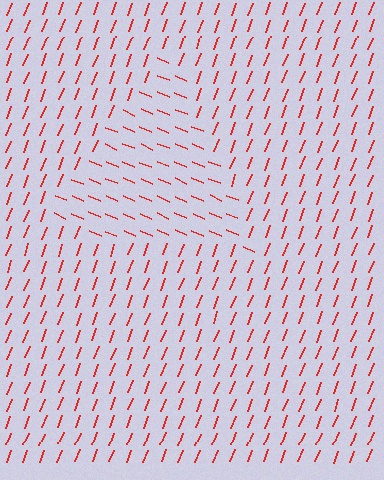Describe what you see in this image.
The image is filled with small red line segments. A triangle region in the image has lines oriented differently from the surrounding lines, creating a visible texture boundary.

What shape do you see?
I see a triangle.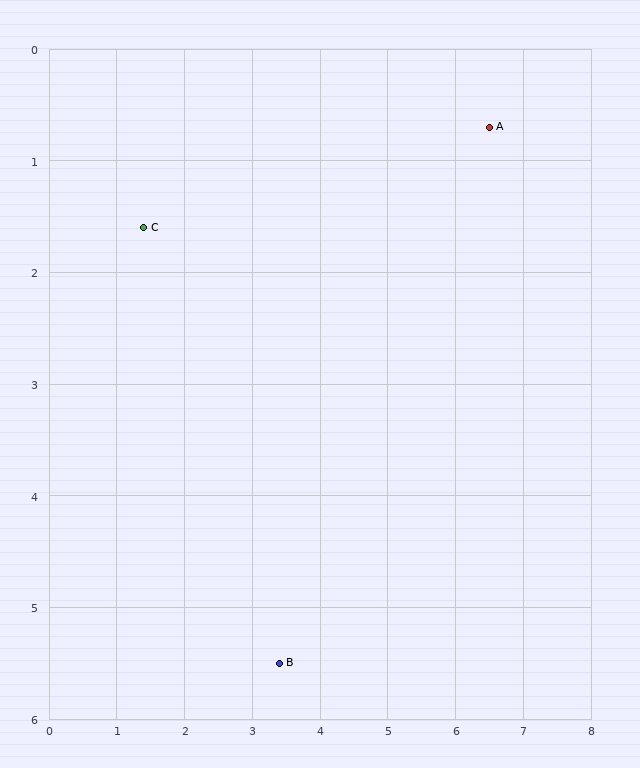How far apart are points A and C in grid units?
Points A and C are about 5.2 grid units apart.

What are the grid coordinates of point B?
Point B is at approximately (3.4, 5.5).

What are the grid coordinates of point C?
Point C is at approximately (1.4, 1.6).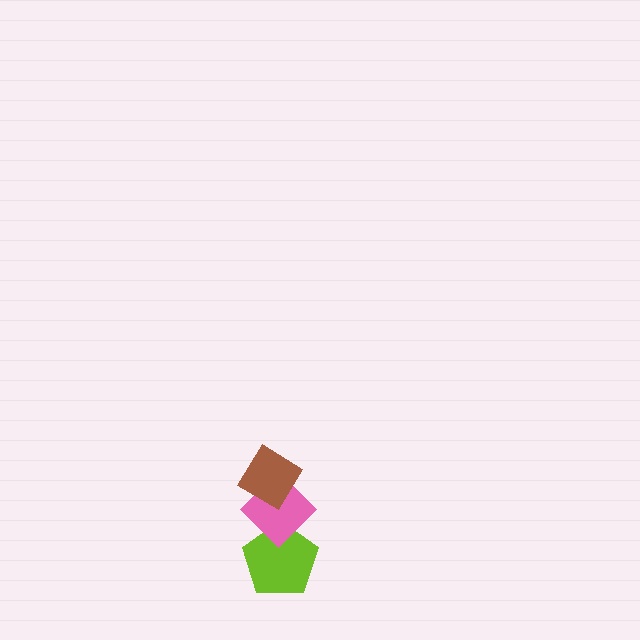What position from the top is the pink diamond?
The pink diamond is 2nd from the top.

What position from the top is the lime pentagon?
The lime pentagon is 3rd from the top.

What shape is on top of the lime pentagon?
The pink diamond is on top of the lime pentagon.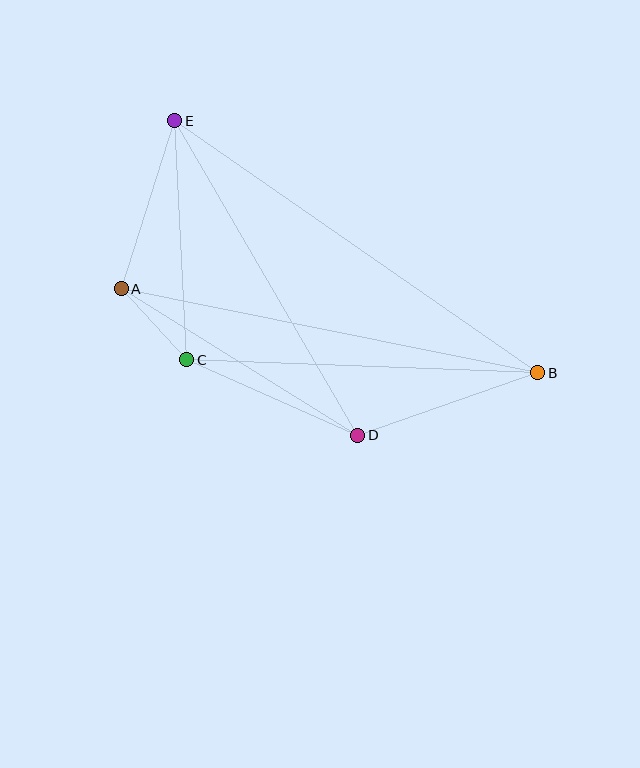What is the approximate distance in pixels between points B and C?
The distance between B and C is approximately 351 pixels.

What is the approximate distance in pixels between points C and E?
The distance between C and E is approximately 239 pixels.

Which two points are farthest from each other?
Points B and E are farthest from each other.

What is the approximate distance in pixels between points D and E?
The distance between D and E is approximately 364 pixels.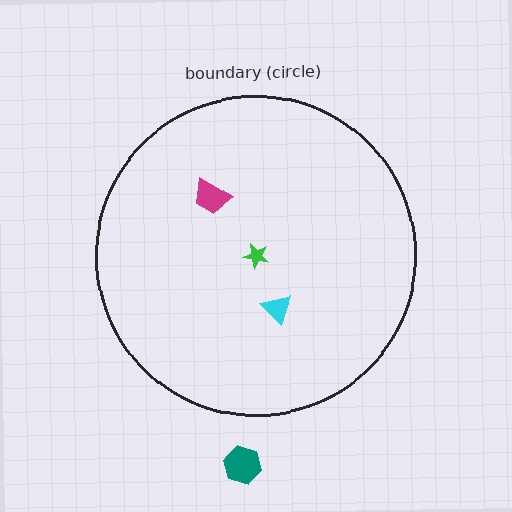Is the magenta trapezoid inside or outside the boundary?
Inside.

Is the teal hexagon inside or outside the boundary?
Outside.